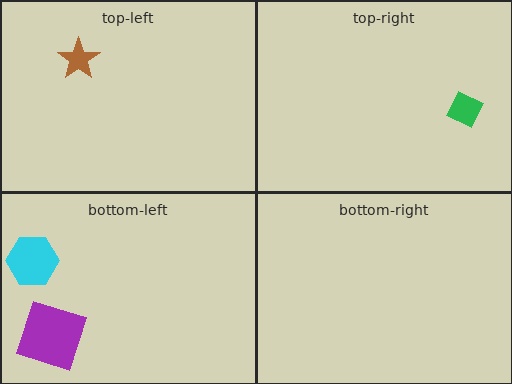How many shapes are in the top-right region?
1.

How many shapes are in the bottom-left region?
2.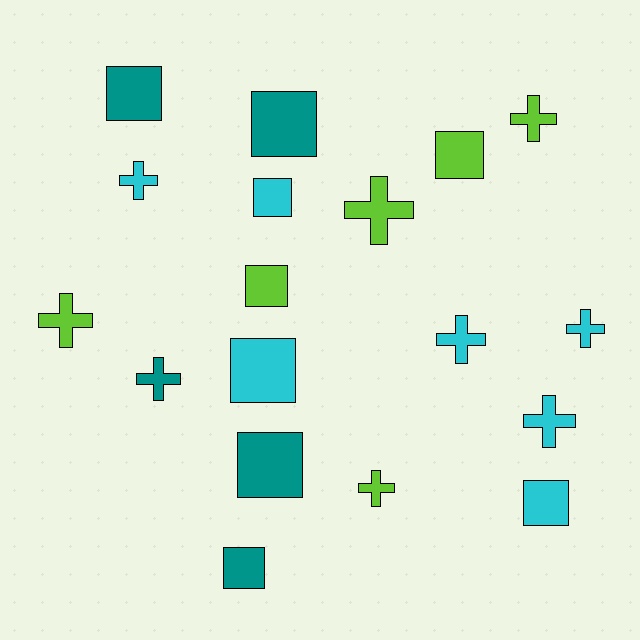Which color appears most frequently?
Cyan, with 7 objects.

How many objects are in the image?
There are 18 objects.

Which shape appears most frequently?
Cross, with 9 objects.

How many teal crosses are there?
There is 1 teal cross.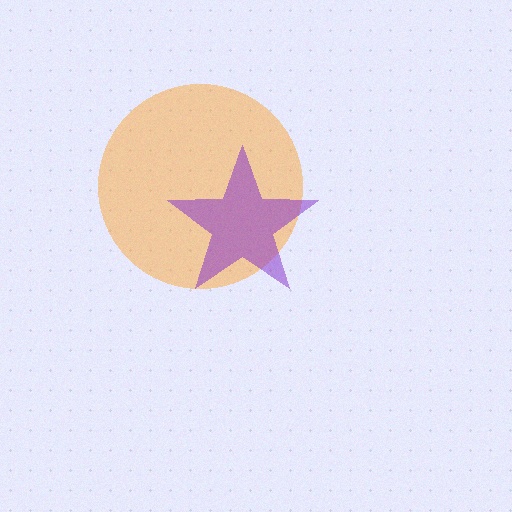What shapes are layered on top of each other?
The layered shapes are: an orange circle, a purple star.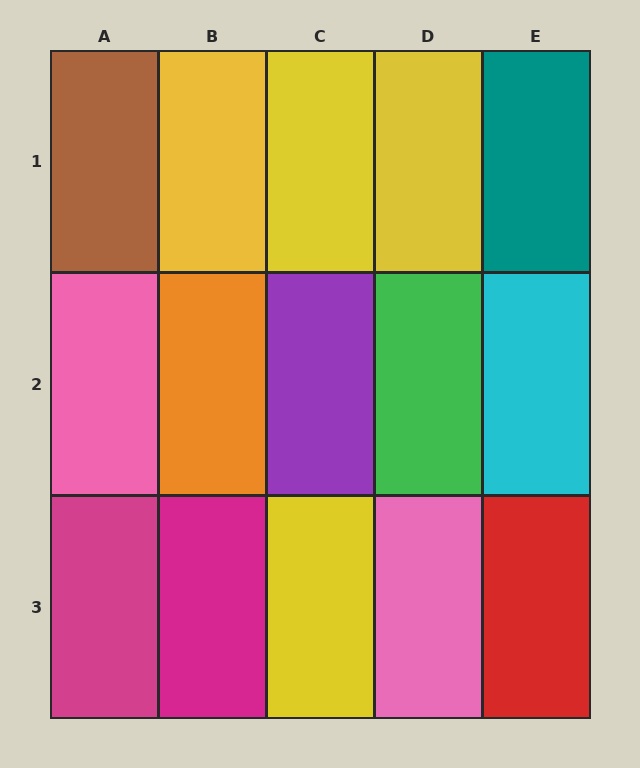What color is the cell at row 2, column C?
Purple.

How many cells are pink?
2 cells are pink.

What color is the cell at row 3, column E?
Red.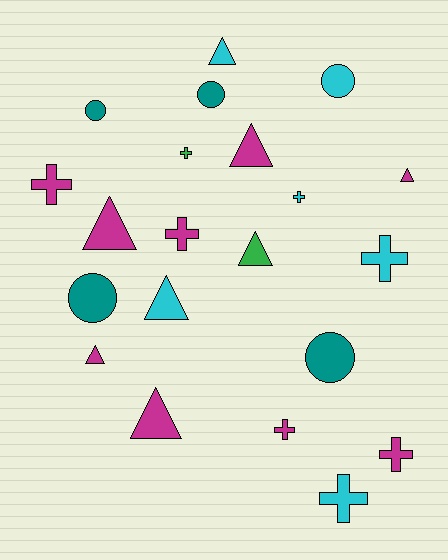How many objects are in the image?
There are 21 objects.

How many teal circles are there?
There are 4 teal circles.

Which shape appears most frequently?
Cross, with 8 objects.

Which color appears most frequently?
Magenta, with 9 objects.